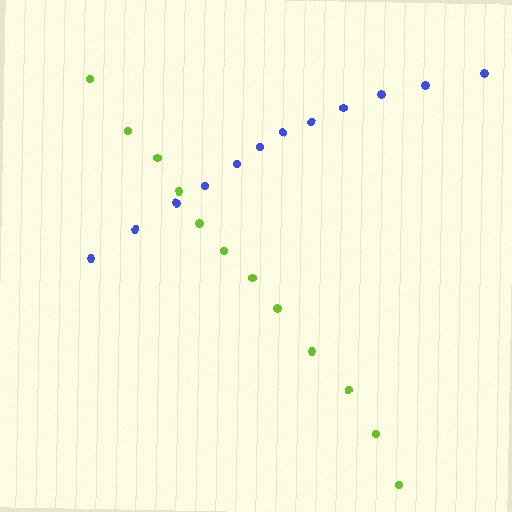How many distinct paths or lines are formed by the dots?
There are 2 distinct paths.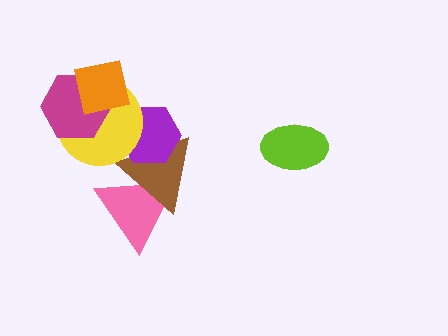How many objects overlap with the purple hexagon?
2 objects overlap with the purple hexagon.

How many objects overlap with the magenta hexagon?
2 objects overlap with the magenta hexagon.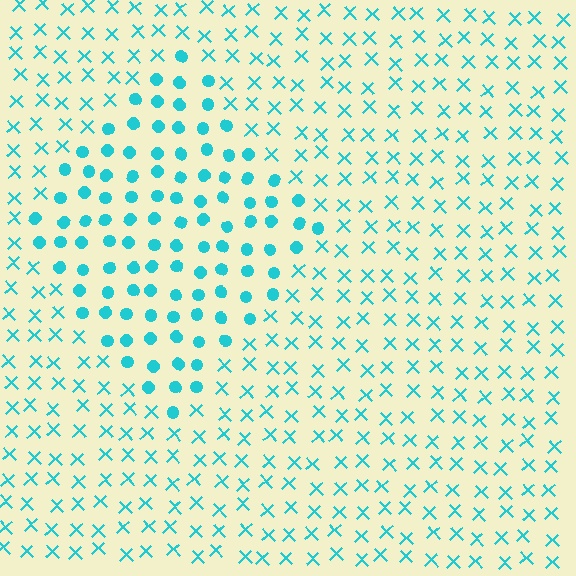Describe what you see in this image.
The image is filled with small cyan elements arranged in a uniform grid. A diamond-shaped region contains circles, while the surrounding area contains X marks. The boundary is defined purely by the change in element shape.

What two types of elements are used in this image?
The image uses circles inside the diamond region and X marks outside it.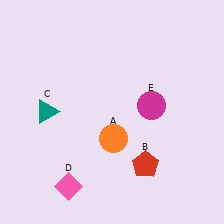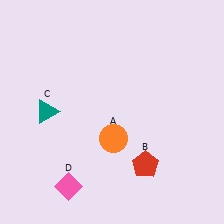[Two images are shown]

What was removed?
The magenta circle (E) was removed in Image 2.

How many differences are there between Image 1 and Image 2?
There is 1 difference between the two images.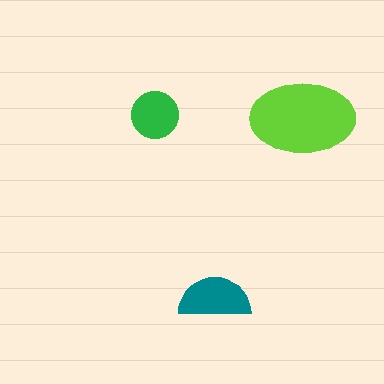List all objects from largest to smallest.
The lime ellipse, the teal semicircle, the green circle.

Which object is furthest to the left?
The green circle is leftmost.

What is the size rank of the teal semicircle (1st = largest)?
2nd.